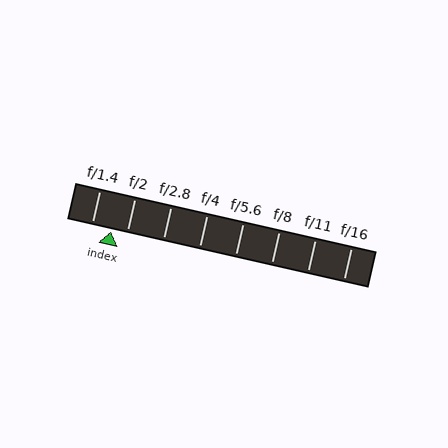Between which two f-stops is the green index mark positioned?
The index mark is between f/1.4 and f/2.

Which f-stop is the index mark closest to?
The index mark is closest to f/2.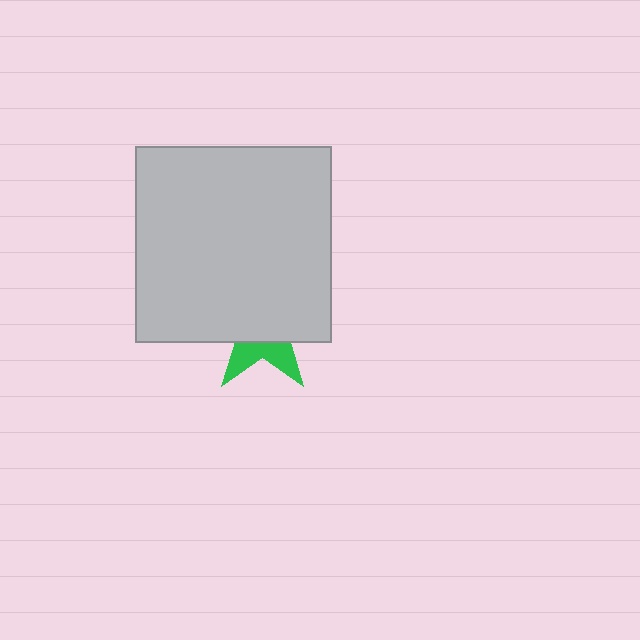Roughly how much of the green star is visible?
A small part of it is visible (roughly 31%).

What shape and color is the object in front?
The object in front is a light gray square.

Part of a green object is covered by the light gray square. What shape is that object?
It is a star.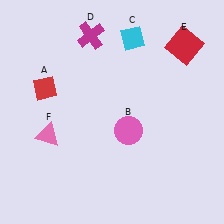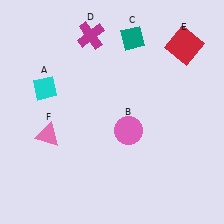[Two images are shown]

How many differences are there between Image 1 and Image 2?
There are 2 differences between the two images.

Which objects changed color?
A changed from red to cyan. C changed from cyan to teal.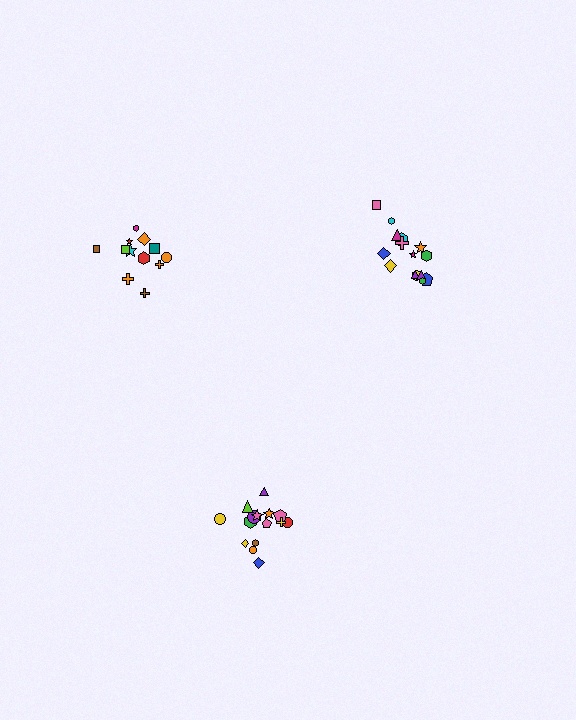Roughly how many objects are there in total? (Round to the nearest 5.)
Roughly 40 objects in total.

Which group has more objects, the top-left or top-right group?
The top-right group.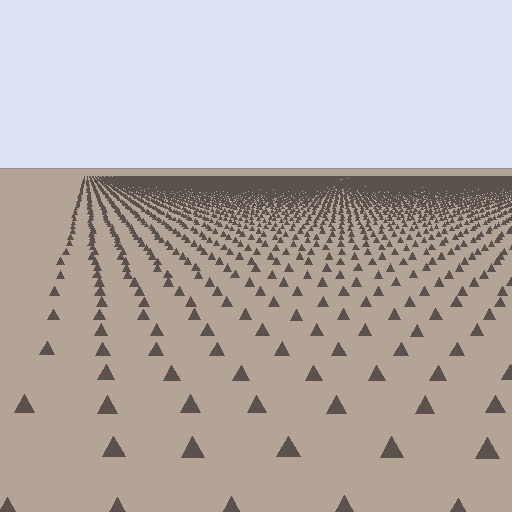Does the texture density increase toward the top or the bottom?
Density increases toward the top.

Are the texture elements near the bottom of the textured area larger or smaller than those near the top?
Larger. Near the bottom, elements are closer to the viewer and appear at a bigger on-screen size.